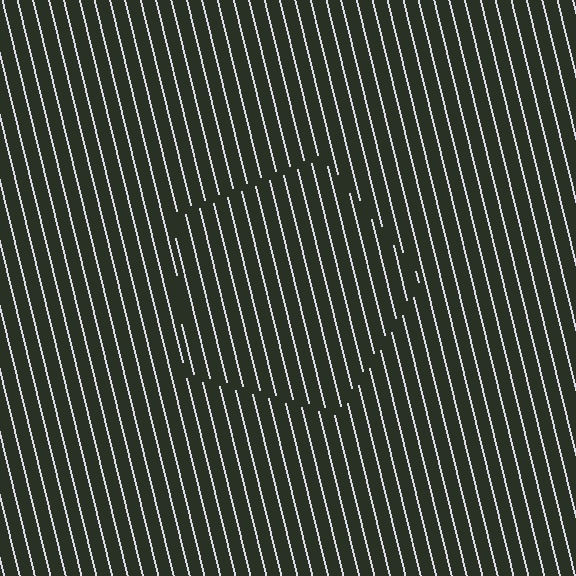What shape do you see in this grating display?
An illusory pentagon. The interior of the shape contains the same grating, shifted by half a period — the contour is defined by the phase discontinuity where line-ends from the inner and outer gratings abut.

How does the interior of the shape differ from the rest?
The interior of the shape contains the same grating, shifted by half a period — the contour is defined by the phase discontinuity where line-ends from the inner and outer gratings abut.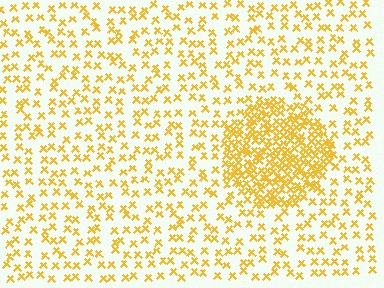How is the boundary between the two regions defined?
The boundary is defined by a change in element density (approximately 2.8x ratio). All elements are the same color, size, and shape.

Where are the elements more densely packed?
The elements are more densely packed inside the circle boundary.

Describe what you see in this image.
The image contains small yellow elements arranged at two different densities. A circle-shaped region is visible where the elements are more densely packed than the surrounding area.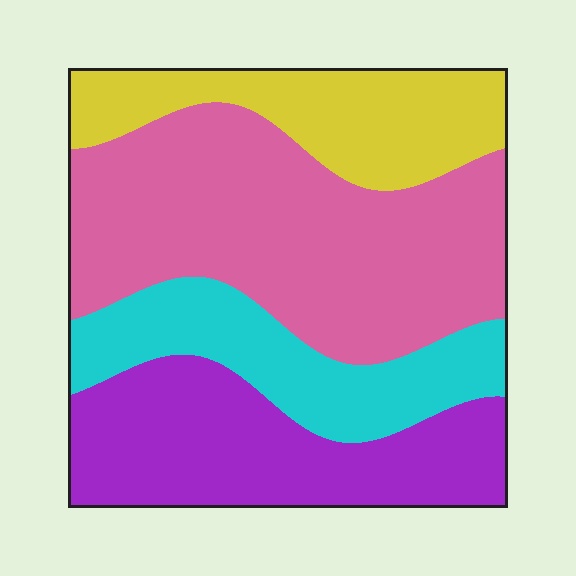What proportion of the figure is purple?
Purple covers 25% of the figure.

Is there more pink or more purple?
Pink.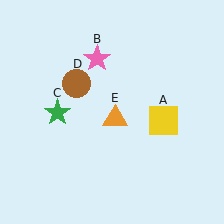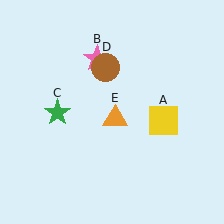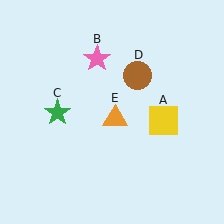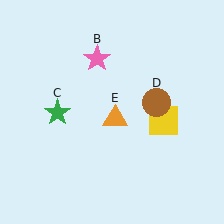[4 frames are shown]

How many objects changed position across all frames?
1 object changed position: brown circle (object D).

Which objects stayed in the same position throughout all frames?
Yellow square (object A) and pink star (object B) and green star (object C) and orange triangle (object E) remained stationary.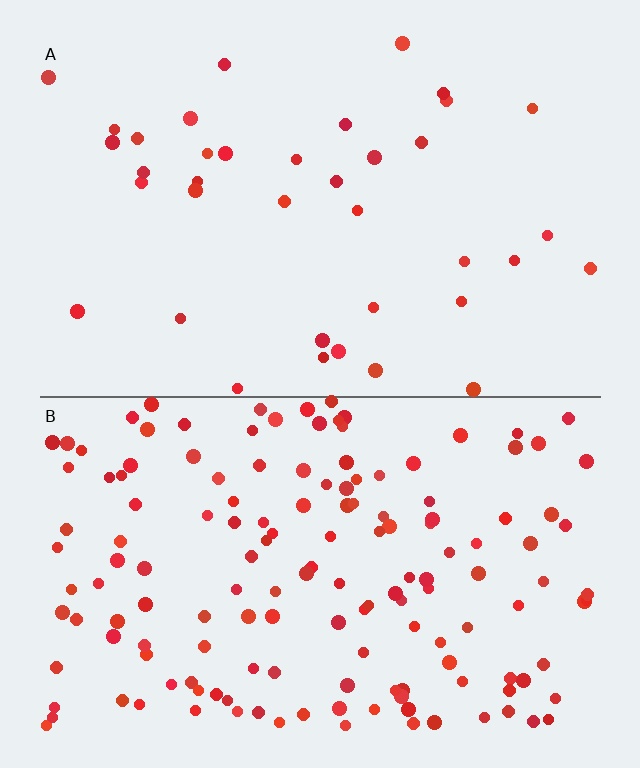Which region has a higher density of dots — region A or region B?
B (the bottom).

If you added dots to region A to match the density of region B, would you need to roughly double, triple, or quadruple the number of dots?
Approximately quadruple.